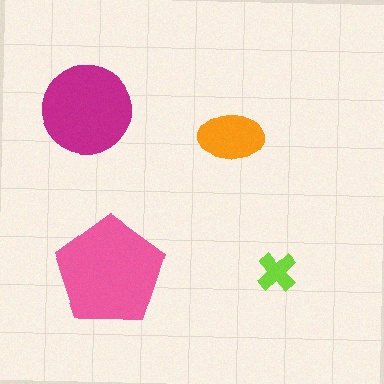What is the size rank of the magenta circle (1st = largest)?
2nd.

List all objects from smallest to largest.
The lime cross, the orange ellipse, the magenta circle, the pink pentagon.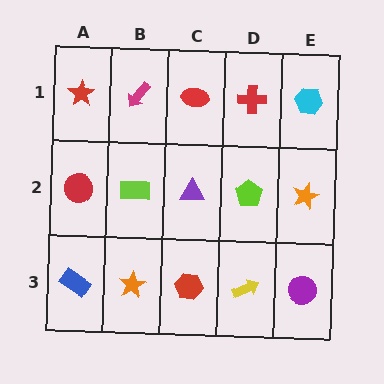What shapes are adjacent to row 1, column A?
A red circle (row 2, column A), a magenta arrow (row 1, column B).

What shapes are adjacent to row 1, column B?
A lime rectangle (row 2, column B), a red star (row 1, column A), a red ellipse (row 1, column C).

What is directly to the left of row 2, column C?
A lime rectangle.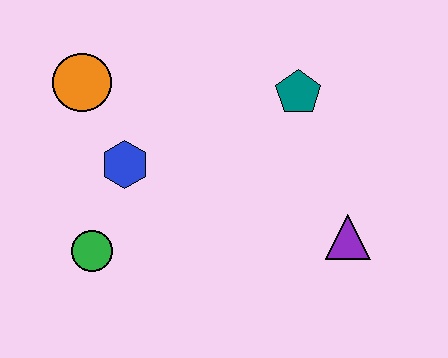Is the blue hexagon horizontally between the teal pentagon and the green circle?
Yes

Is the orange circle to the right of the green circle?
No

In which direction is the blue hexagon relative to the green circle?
The blue hexagon is above the green circle.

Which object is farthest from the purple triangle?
The orange circle is farthest from the purple triangle.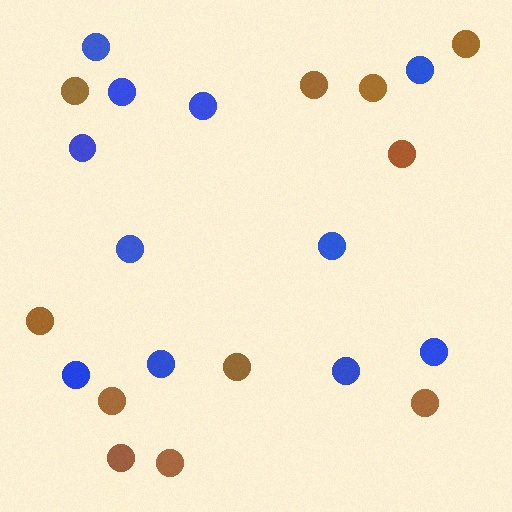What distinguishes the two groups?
There are 2 groups: one group of blue circles (11) and one group of brown circles (11).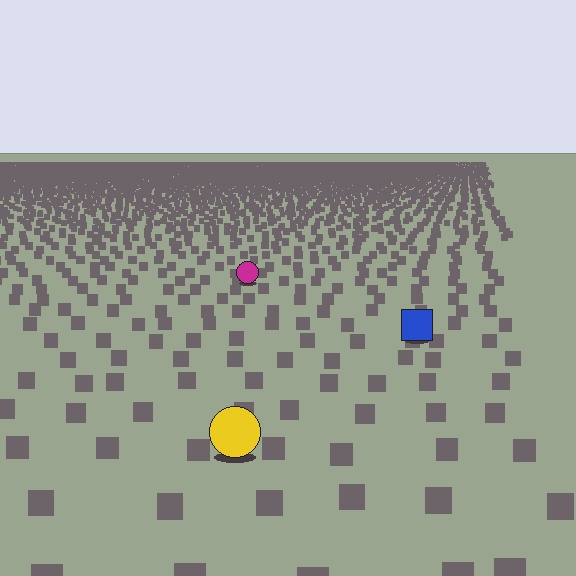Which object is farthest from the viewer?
The magenta circle is farthest from the viewer. It appears smaller and the ground texture around it is denser.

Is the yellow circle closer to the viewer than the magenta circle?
Yes. The yellow circle is closer — you can tell from the texture gradient: the ground texture is coarser near it.